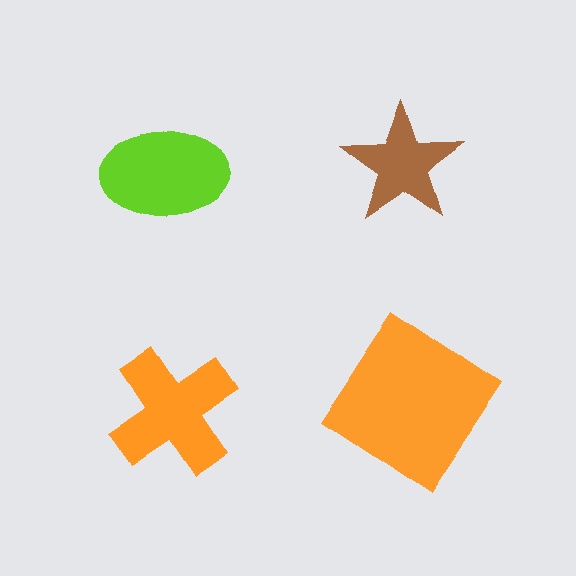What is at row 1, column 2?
A brown star.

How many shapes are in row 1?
2 shapes.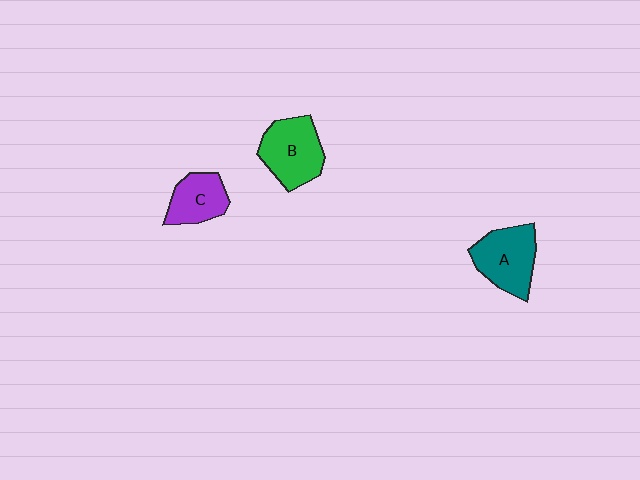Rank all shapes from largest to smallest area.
From largest to smallest: B (green), A (teal), C (purple).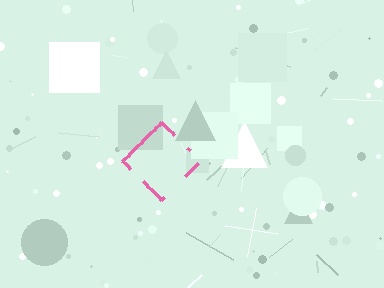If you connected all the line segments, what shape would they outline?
They would outline a diamond.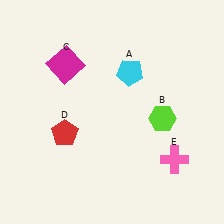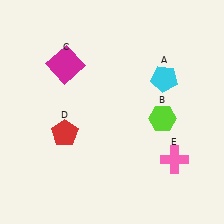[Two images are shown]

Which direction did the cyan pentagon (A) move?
The cyan pentagon (A) moved right.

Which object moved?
The cyan pentagon (A) moved right.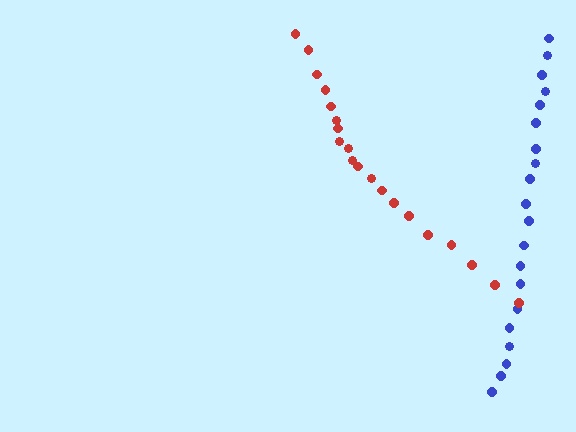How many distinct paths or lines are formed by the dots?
There are 2 distinct paths.